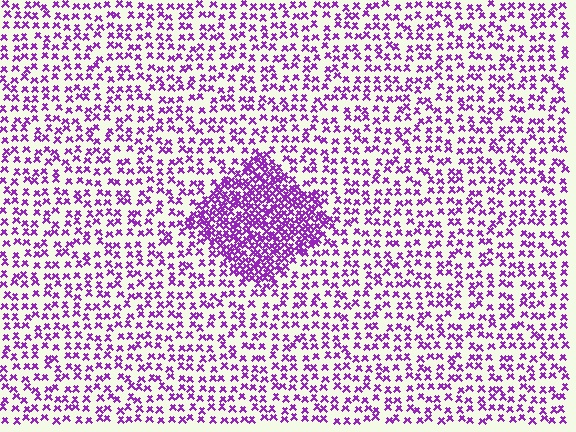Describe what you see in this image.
The image contains small purple elements arranged at two different densities. A diamond-shaped region is visible where the elements are more densely packed than the surrounding area.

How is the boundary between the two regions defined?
The boundary is defined by a change in element density (approximately 2.5x ratio). All elements are the same color, size, and shape.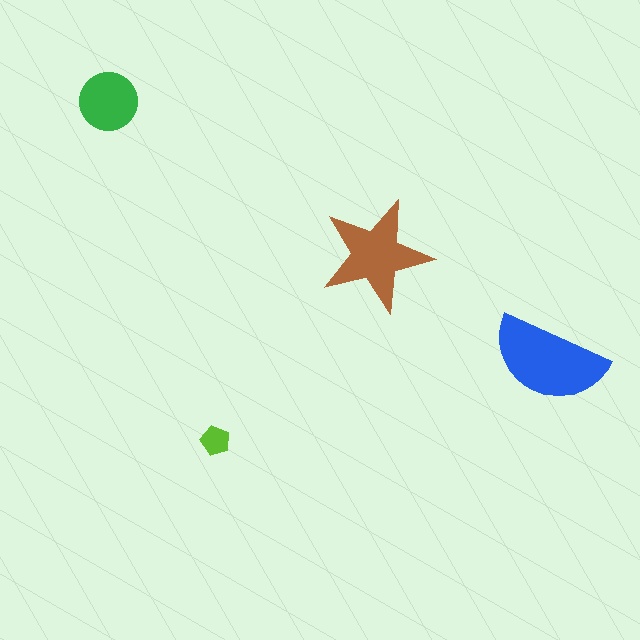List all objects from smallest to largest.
The lime pentagon, the green circle, the brown star, the blue semicircle.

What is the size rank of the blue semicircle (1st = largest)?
1st.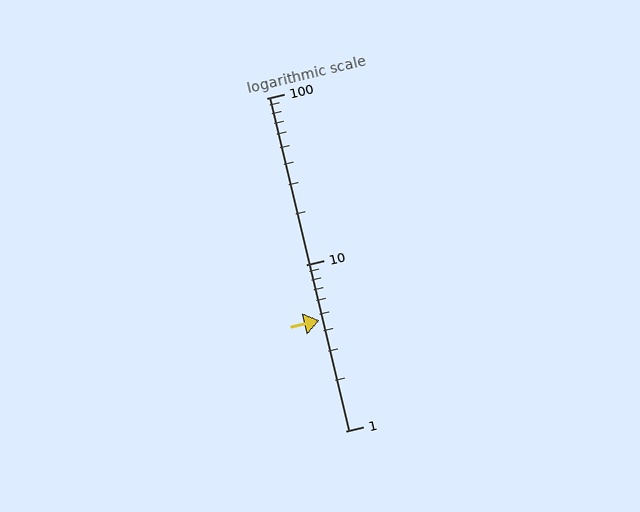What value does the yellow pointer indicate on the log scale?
The pointer indicates approximately 4.6.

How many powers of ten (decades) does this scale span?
The scale spans 2 decades, from 1 to 100.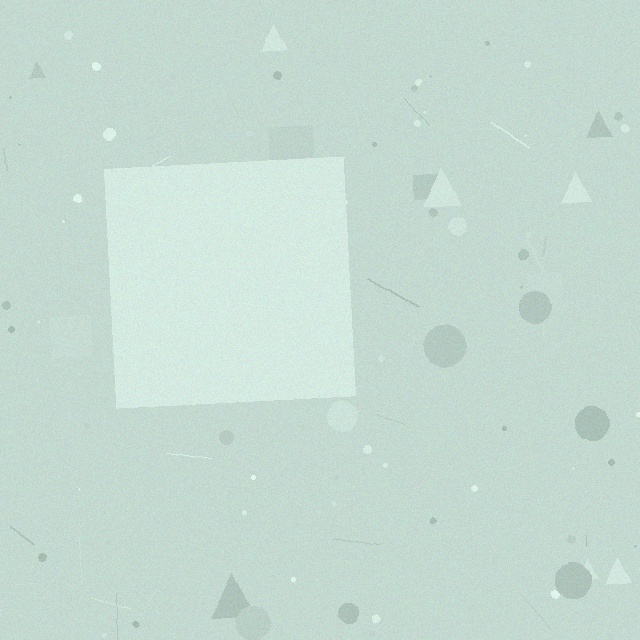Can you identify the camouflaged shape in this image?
The camouflaged shape is a square.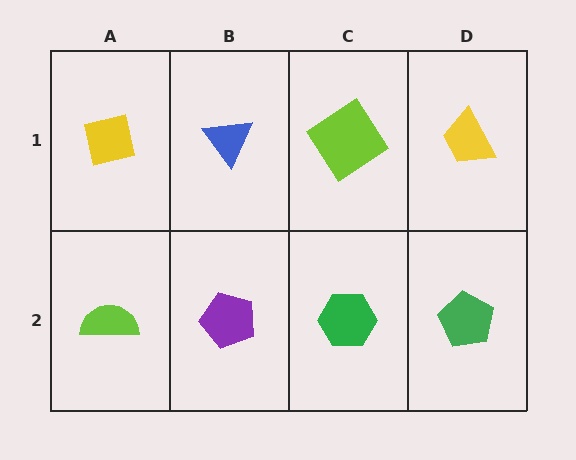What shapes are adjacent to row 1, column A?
A lime semicircle (row 2, column A), a blue triangle (row 1, column B).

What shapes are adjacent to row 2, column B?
A blue triangle (row 1, column B), a lime semicircle (row 2, column A), a green hexagon (row 2, column C).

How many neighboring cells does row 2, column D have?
2.